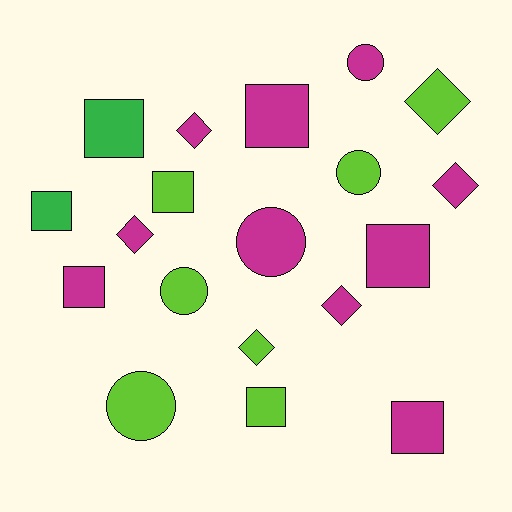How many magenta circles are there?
There are 2 magenta circles.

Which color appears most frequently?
Magenta, with 10 objects.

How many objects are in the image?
There are 19 objects.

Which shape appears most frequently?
Square, with 8 objects.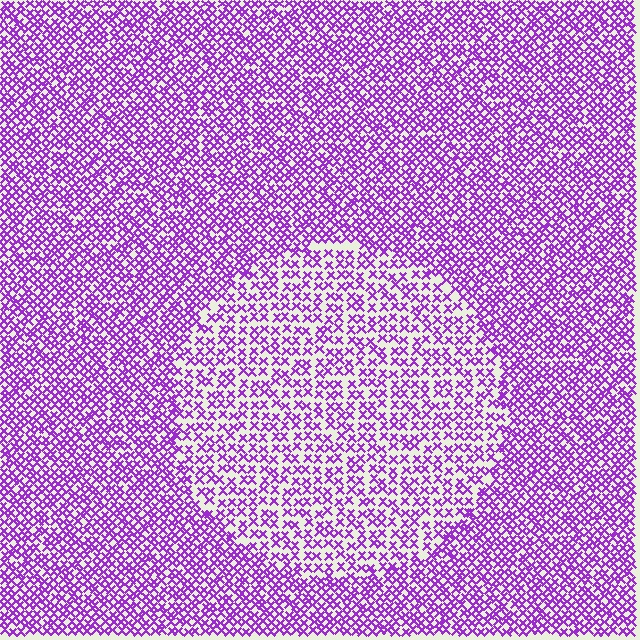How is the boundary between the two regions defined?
The boundary is defined by a change in element density (approximately 1.7x ratio). All elements are the same color, size, and shape.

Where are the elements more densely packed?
The elements are more densely packed outside the circle boundary.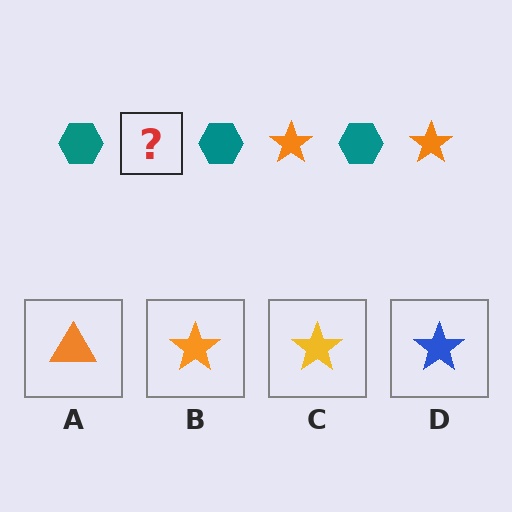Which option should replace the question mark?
Option B.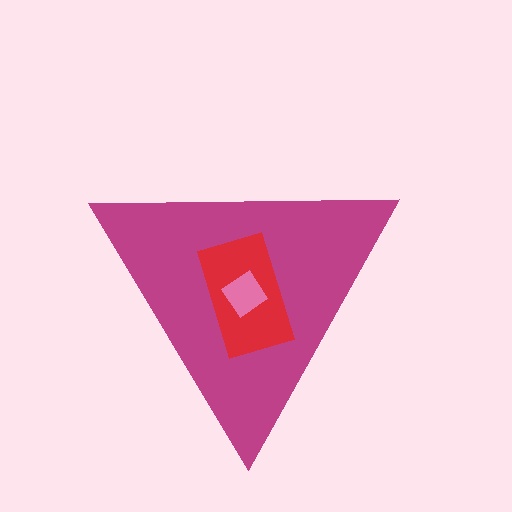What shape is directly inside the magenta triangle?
The red rectangle.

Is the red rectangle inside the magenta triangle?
Yes.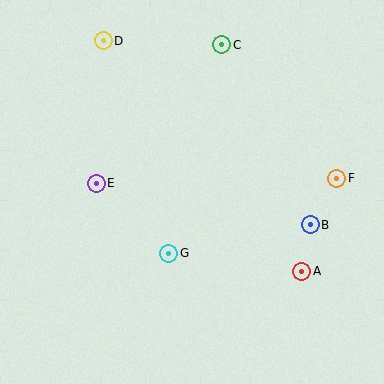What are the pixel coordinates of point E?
Point E is at (96, 183).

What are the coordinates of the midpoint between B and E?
The midpoint between B and E is at (203, 204).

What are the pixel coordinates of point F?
Point F is at (337, 178).